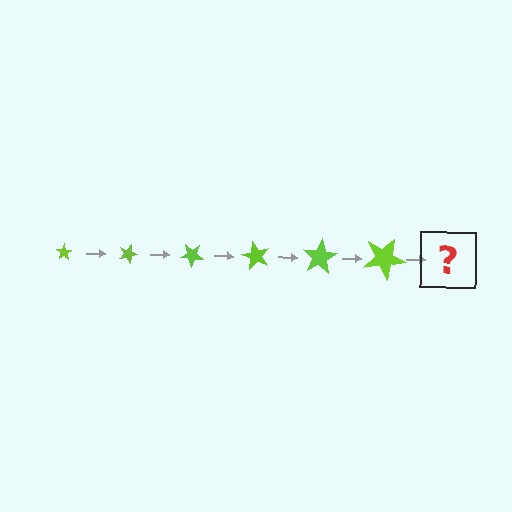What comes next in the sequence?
The next element should be a star, larger than the previous one and rotated 120 degrees from the start.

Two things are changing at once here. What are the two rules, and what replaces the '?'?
The two rules are that the star grows larger each step and it rotates 20 degrees each step. The '?' should be a star, larger than the previous one and rotated 120 degrees from the start.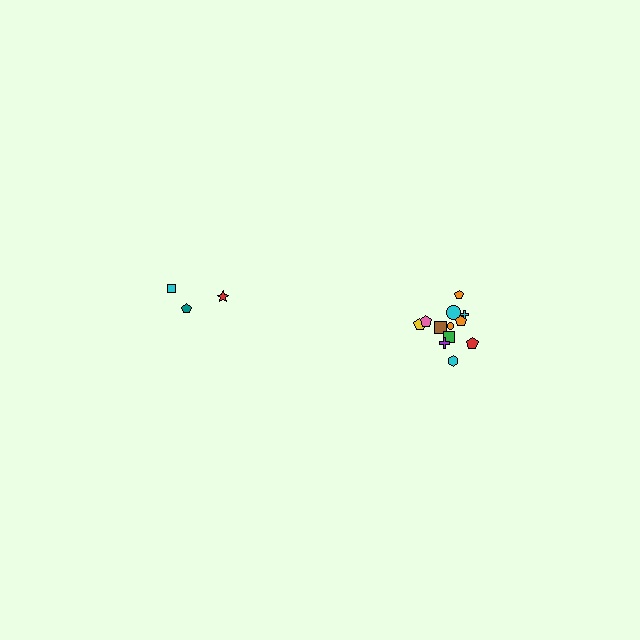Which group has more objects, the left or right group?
The right group.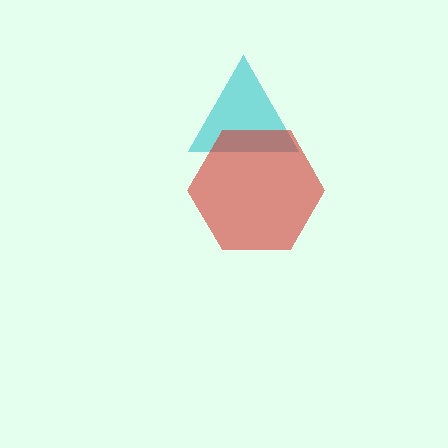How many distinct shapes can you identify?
There are 2 distinct shapes: a cyan triangle, a red hexagon.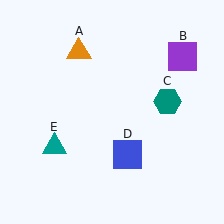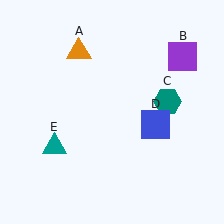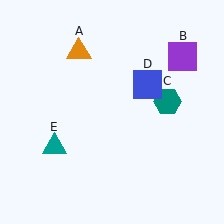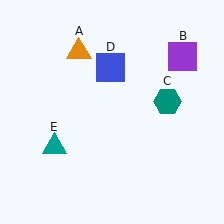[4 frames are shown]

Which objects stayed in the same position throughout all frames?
Orange triangle (object A) and purple square (object B) and teal hexagon (object C) and teal triangle (object E) remained stationary.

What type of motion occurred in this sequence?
The blue square (object D) rotated counterclockwise around the center of the scene.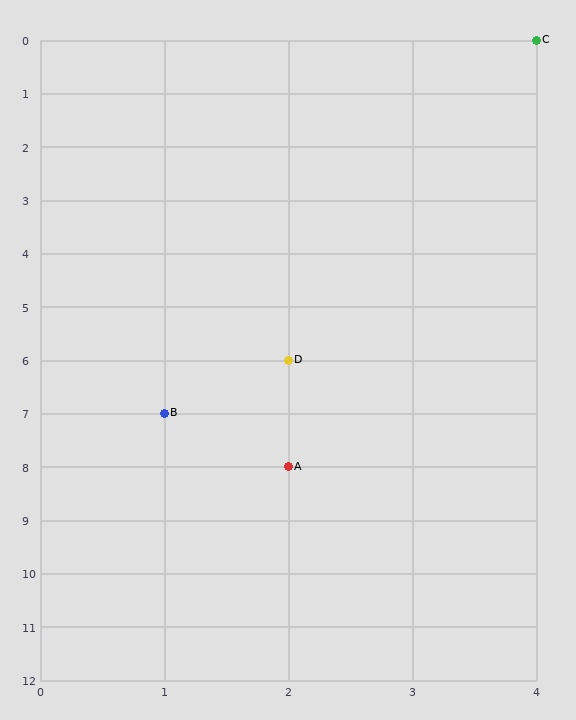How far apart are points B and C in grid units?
Points B and C are 3 columns and 7 rows apart (about 7.6 grid units diagonally).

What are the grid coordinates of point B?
Point B is at grid coordinates (1, 7).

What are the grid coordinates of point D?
Point D is at grid coordinates (2, 6).